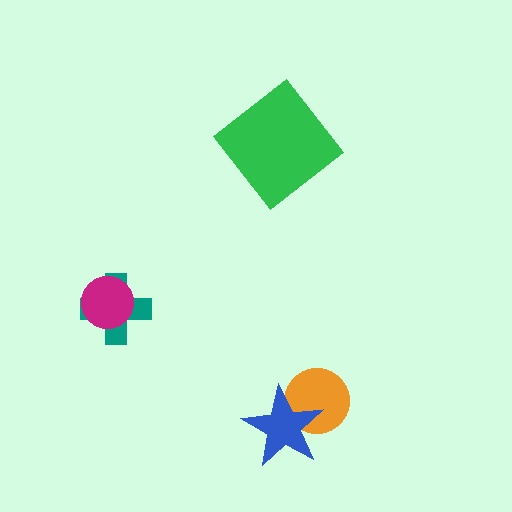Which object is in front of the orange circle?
The blue star is in front of the orange circle.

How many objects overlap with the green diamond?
0 objects overlap with the green diamond.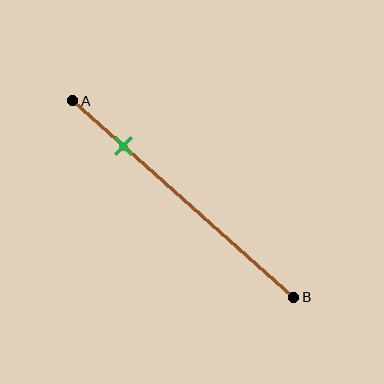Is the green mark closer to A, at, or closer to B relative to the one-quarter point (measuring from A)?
The green mark is approximately at the one-quarter point of segment AB.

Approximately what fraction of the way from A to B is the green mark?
The green mark is approximately 25% of the way from A to B.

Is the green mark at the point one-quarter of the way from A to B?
Yes, the mark is approximately at the one-quarter point.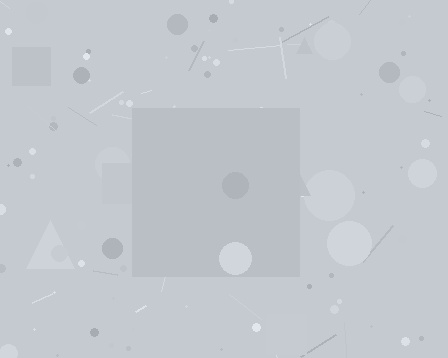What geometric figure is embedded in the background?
A square is embedded in the background.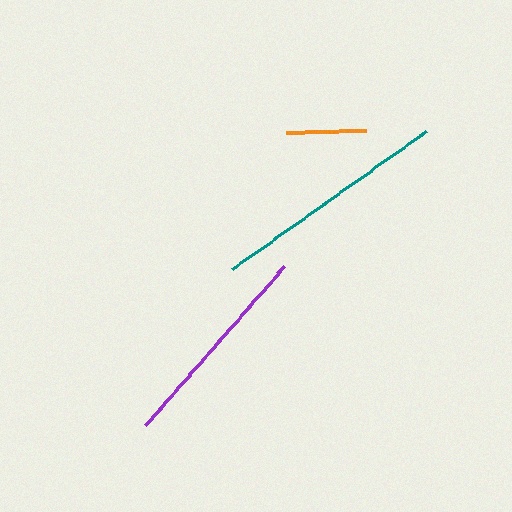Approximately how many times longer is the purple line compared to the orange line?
The purple line is approximately 2.6 times the length of the orange line.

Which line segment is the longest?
The teal line is the longest at approximately 237 pixels.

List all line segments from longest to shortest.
From longest to shortest: teal, purple, orange.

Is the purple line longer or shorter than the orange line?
The purple line is longer than the orange line.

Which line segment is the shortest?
The orange line is the shortest at approximately 80 pixels.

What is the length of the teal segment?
The teal segment is approximately 237 pixels long.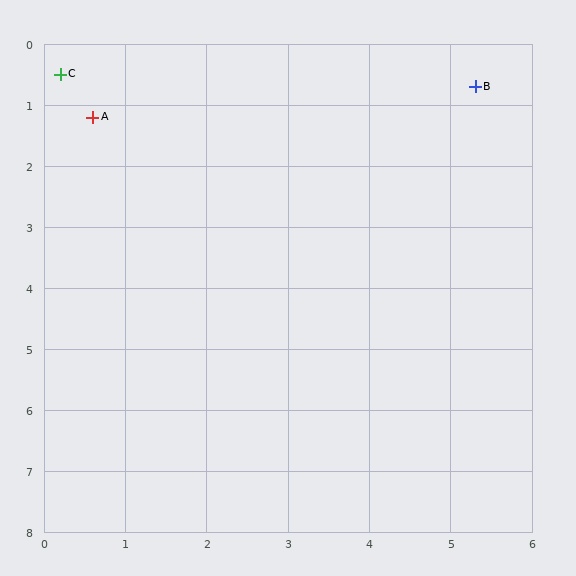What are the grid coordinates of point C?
Point C is at approximately (0.2, 0.5).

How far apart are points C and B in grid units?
Points C and B are about 5.1 grid units apart.